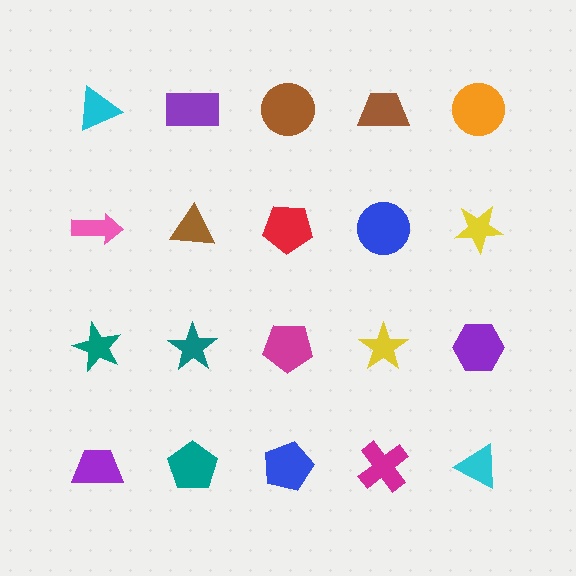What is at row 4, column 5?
A cyan triangle.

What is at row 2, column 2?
A brown triangle.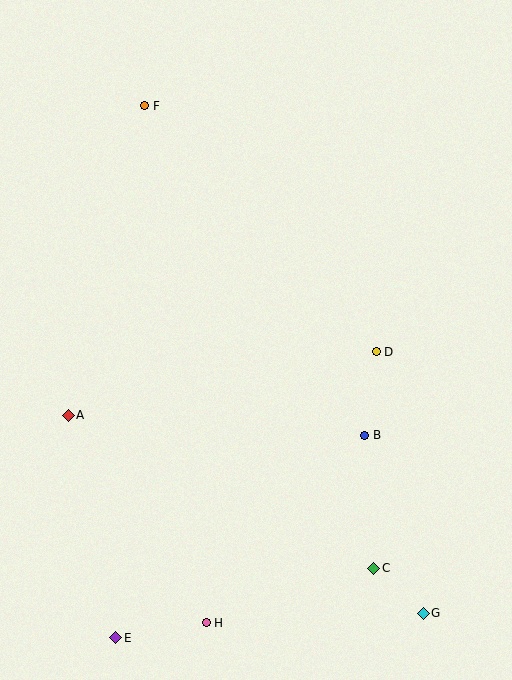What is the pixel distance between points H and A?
The distance between H and A is 249 pixels.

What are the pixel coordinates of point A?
Point A is at (68, 415).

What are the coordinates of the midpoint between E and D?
The midpoint between E and D is at (246, 495).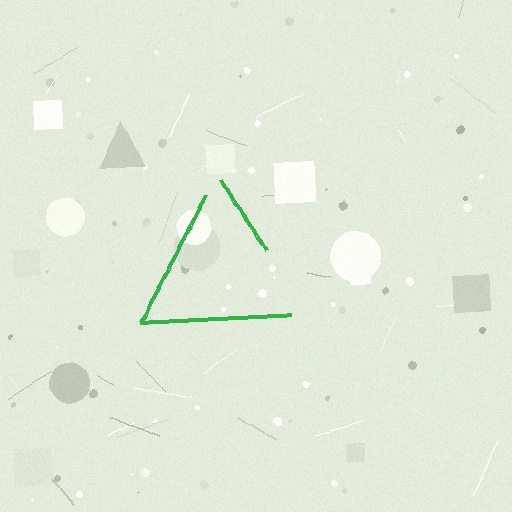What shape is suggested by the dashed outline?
The dashed outline suggests a triangle.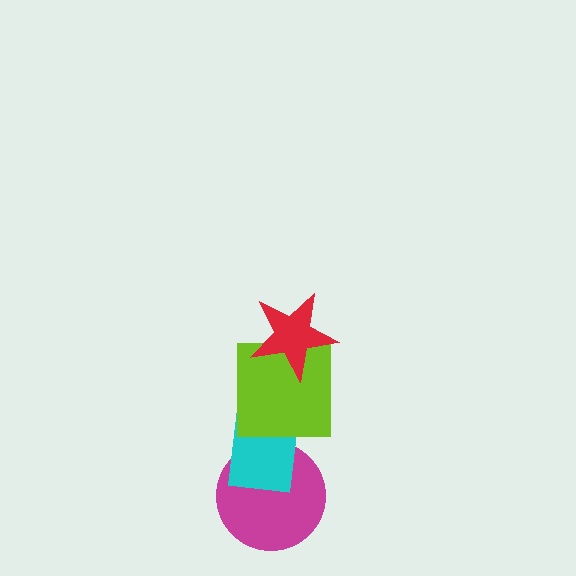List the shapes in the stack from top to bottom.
From top to bottom: the red star, the lime square, the cyan rectangle, the magenta circle.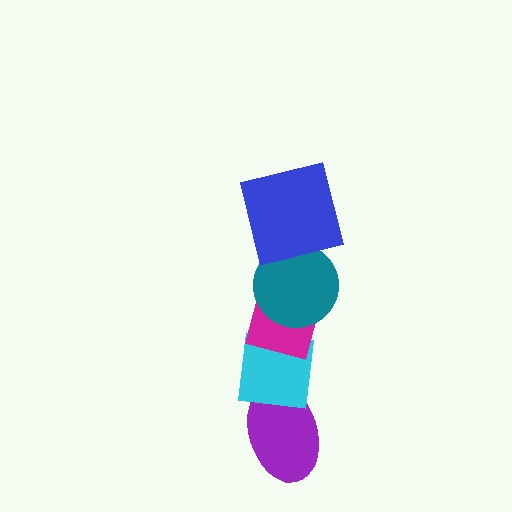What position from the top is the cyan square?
The cyan square is 4th from the top.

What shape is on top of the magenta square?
The teal circle is on top of the magenta square.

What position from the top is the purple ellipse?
The purple ellipse is 5th from the top.